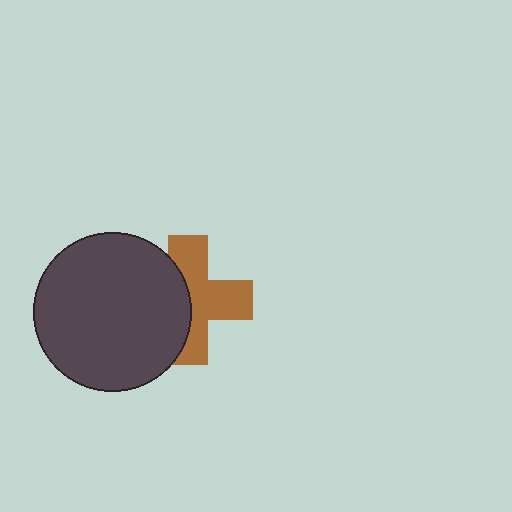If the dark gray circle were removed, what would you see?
You would see the complete brown cross.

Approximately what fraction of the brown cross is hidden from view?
Roughly 42% of the brown cross is hidden behind the dark gray circle.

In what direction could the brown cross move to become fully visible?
The brown cross could move right. That would shift it out from behind the dark gray circle entirely.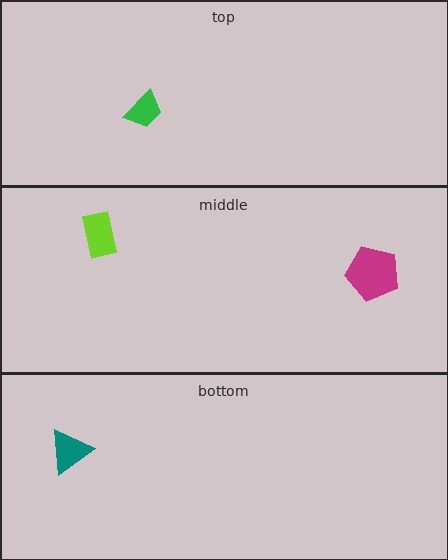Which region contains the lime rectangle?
The middle region.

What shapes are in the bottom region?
The teal triangle.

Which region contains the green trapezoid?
The top region.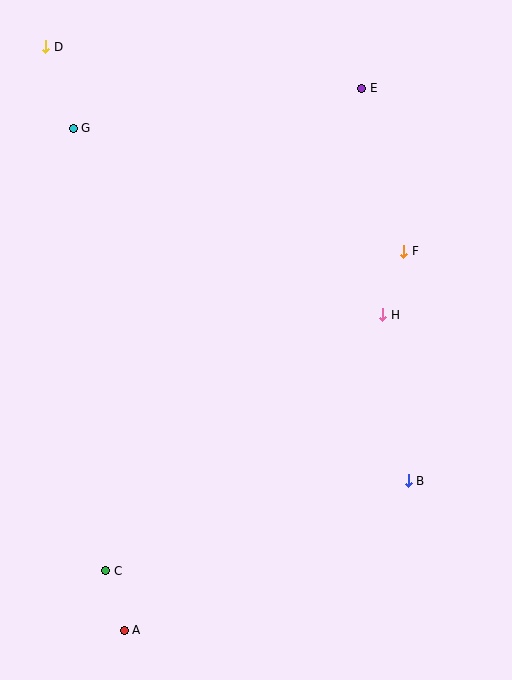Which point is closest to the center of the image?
Point H at (383, 315) is closest to the center.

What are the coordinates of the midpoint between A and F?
The midpoint between A and F is at (264, 441).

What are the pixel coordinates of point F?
Point F is at (404, 251).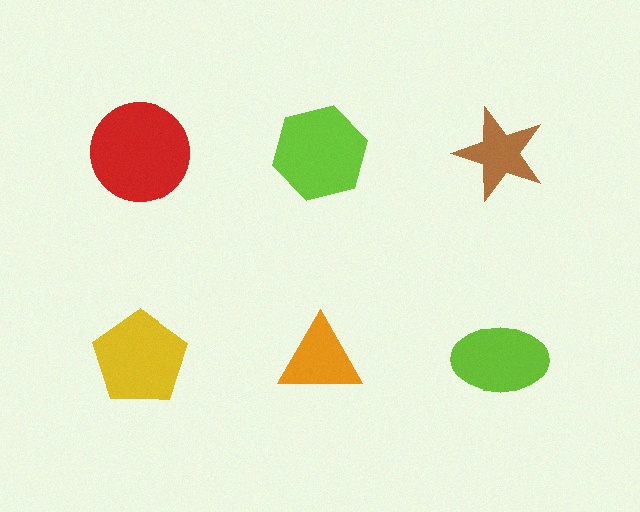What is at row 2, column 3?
A lime ellipse.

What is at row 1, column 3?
A brown star.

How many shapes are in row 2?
3 shapes.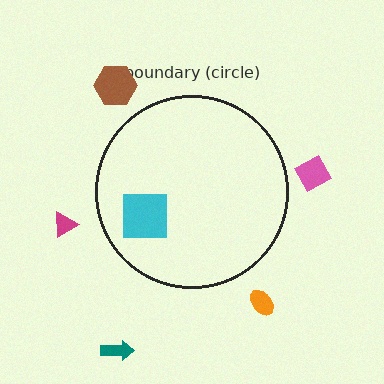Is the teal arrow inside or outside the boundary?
Outside.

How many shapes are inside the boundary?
1 inside, 5 outside.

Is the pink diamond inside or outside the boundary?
Outside.